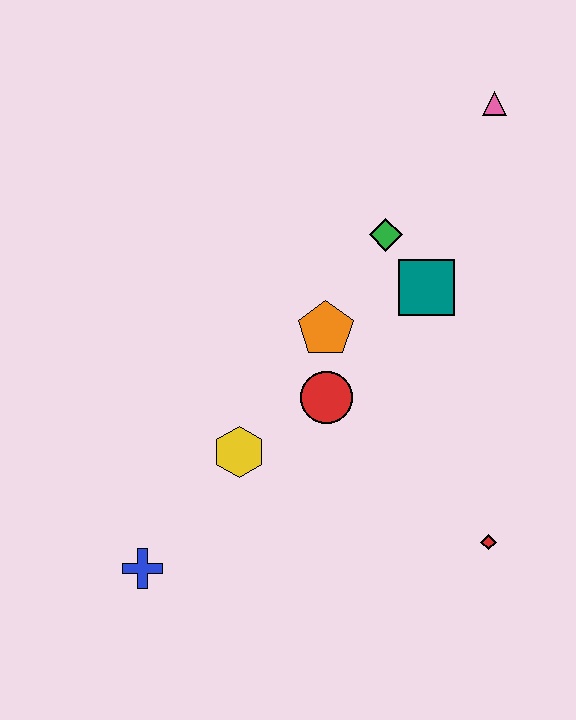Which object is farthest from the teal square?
The blue cross is farthest from the teal square.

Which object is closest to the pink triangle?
The green diamond is closest to the pink triangle.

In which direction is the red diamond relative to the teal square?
The red diamond is below the teal square.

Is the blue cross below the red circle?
Yes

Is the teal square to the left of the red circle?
No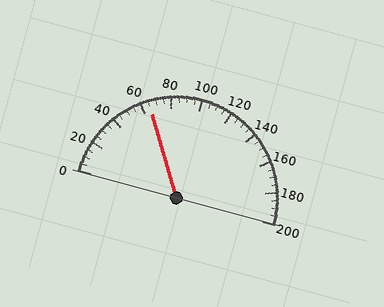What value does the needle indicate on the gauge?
The needle indicates approximately 65.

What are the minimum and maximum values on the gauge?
The gauge ranges from 0 to 200.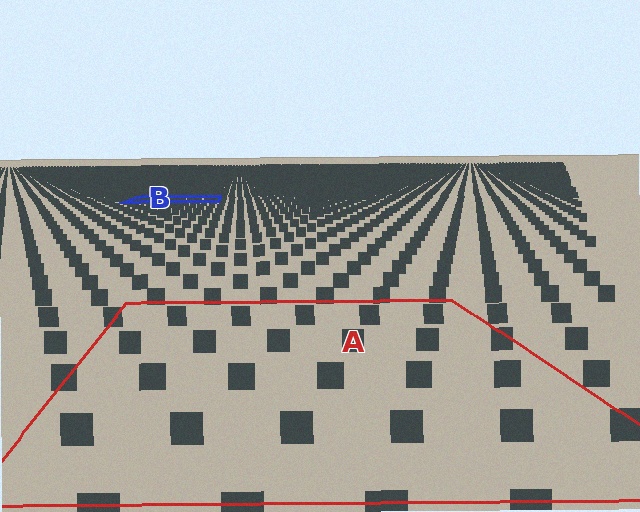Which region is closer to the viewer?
Region A is closer. The texture elements there are larger and more spread out.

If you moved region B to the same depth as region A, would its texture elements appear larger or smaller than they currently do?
They would appear larger. At a closer depth, the same texture elements are projected at a bigger on-screen size.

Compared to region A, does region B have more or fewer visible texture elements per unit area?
Region B has more texture elements per unit area — they are packed more densely because it is farther away.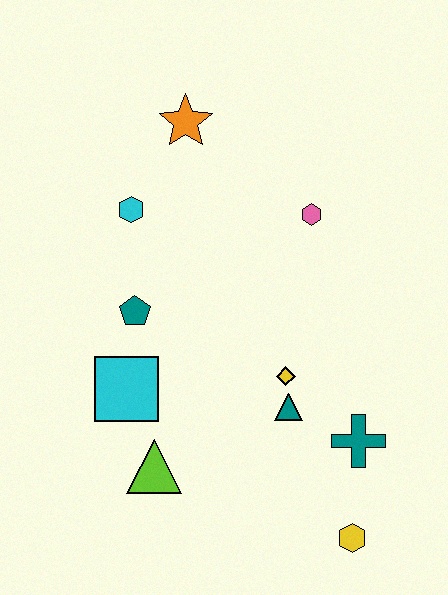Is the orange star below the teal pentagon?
No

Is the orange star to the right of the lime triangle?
Yes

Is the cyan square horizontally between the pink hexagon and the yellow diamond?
No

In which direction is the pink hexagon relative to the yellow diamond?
The pink hexagon is above the yellow diamond.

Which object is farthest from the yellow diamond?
The orange star is farthest from the yellow diamond.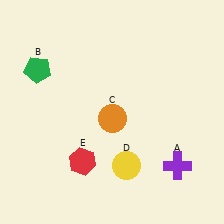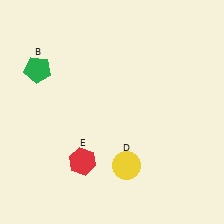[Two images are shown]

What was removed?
The orange circle (C), the purple cross (A) were removed in Image 2.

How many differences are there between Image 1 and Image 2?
There are 2 differences between the two images.